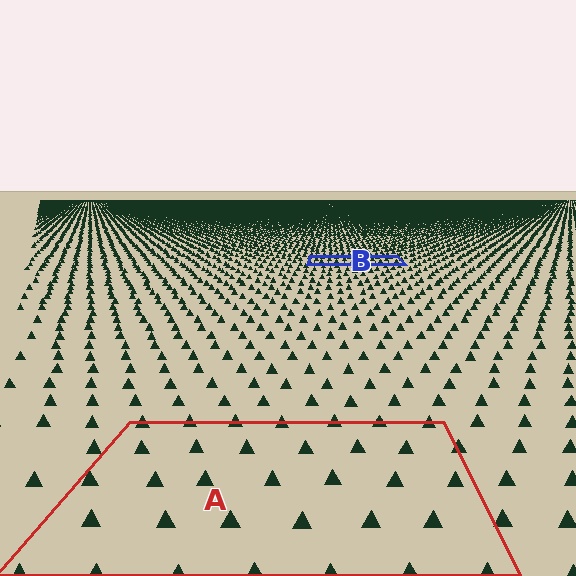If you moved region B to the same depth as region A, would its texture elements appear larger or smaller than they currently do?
They would appear larger. At a closer depth, the same texture elements are projected at a bigger on-screen size.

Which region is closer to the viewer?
Region A is closer. The texture elements there are larger and more spread out.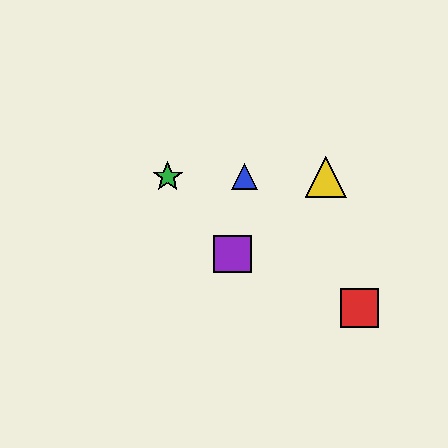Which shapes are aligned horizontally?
The blue triangle, the green star, the yellow triangle are aligned horizontally.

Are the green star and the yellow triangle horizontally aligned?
Yes, both are at y≈177.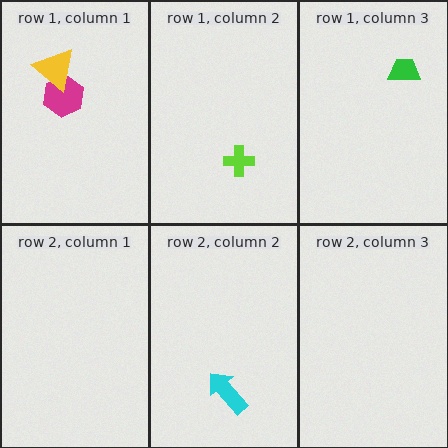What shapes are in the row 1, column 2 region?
The lime cross.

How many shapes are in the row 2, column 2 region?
1.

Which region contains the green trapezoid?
The row 1, column 3 region.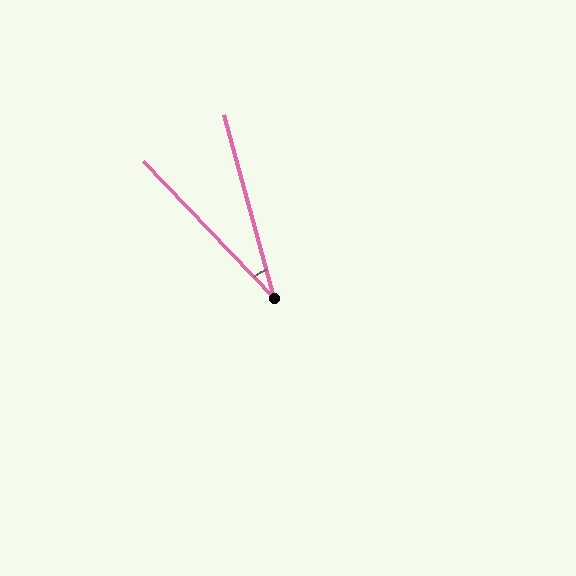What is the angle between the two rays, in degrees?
Approximately 29 degrees.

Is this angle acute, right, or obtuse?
It is acute.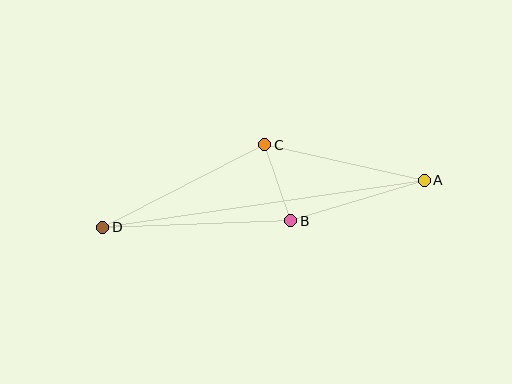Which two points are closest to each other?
Points B and C are closest to each other.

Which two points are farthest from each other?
Points A and D are farthest from each other.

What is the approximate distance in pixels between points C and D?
The distance between C and D is approximately 182 pixels.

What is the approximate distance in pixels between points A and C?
The distance between A and C is approximately 164 pixels.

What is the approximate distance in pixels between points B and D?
The distance between B and D is approximately 188 pixels.